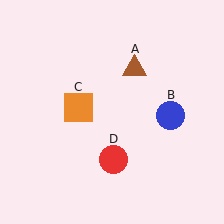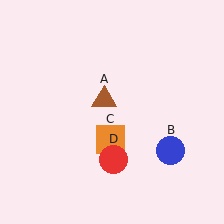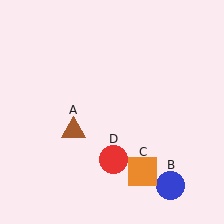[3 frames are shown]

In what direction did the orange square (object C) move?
The orange square (object C) moved down and to the right.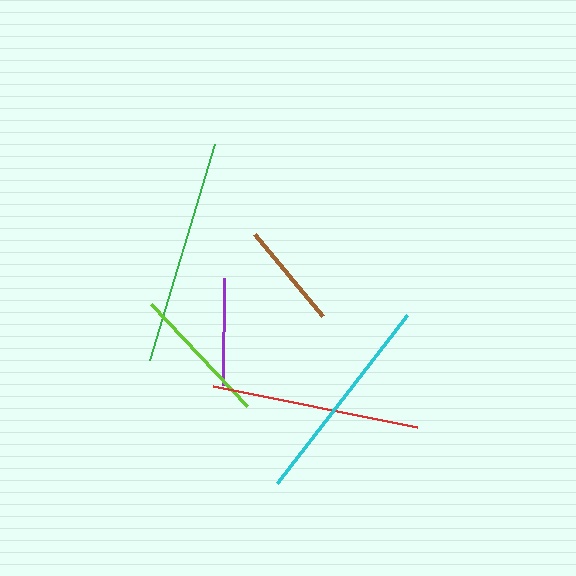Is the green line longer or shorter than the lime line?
The green line is longer than the lime line.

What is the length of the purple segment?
The purple segment is approximately 107 pixels long.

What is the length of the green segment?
The green segment is approximately 225 pixels long.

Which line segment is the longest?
The green line is the longest at approximately 225 pixels.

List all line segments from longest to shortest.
From longest to shortest: green, cyan, red, lime, purple, brown.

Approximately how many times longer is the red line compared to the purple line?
The red line is approximately 1.9 times the length of the purple line.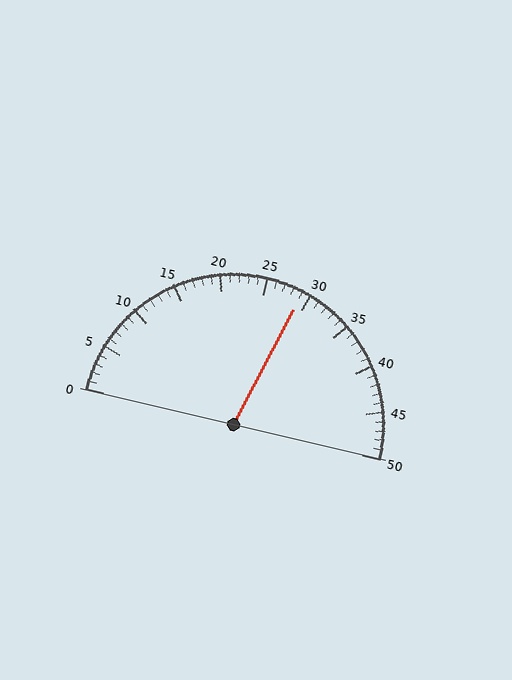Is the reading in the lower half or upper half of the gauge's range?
The reading is in the upper half of the range (0 to 50).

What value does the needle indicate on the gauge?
The needle indicates approximately 29.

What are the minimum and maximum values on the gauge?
The gauge ranges from 0 to 50.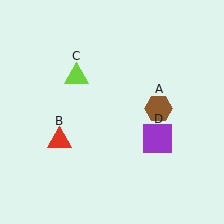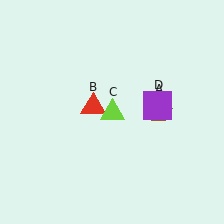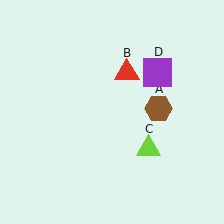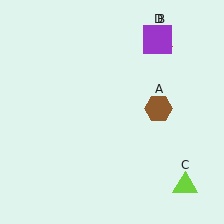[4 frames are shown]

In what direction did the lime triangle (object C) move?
The lime triangle (object C) moved down and to the right.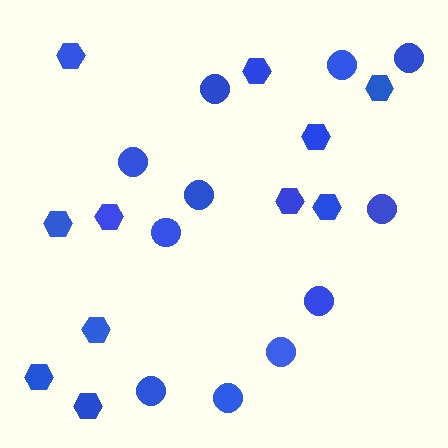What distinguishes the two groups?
There are 2 groups: one group of circles (11) and one group of hexagons (11).